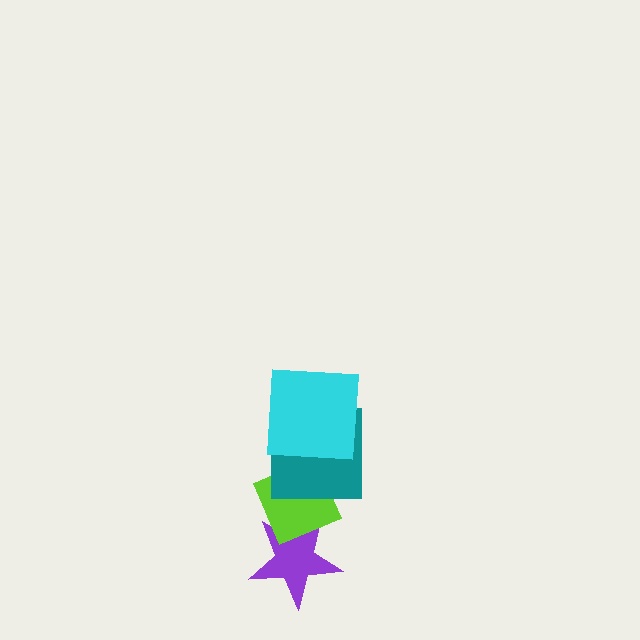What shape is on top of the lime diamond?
The teal square is on top of the lime diamond.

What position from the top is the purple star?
The purple star is 4th from the top.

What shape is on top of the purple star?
The lime diamond is on top of the purple star.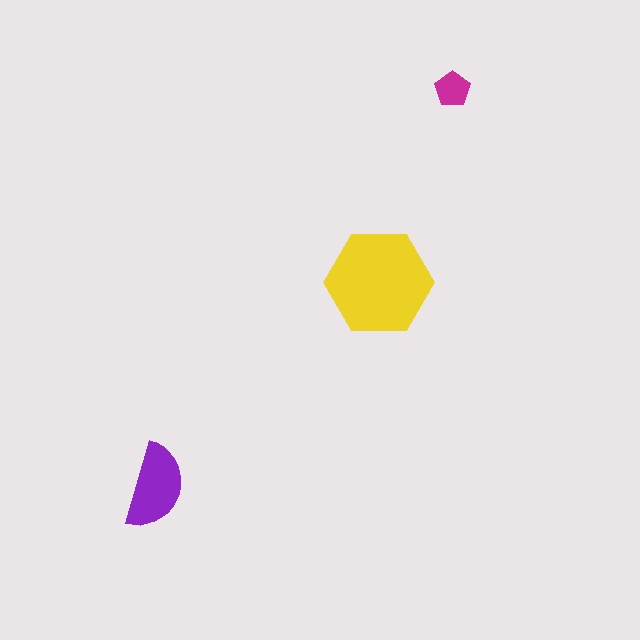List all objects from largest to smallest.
The yellow hexagon, the purple semicircle, the magenta pentagon.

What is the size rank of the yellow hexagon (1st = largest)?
1st.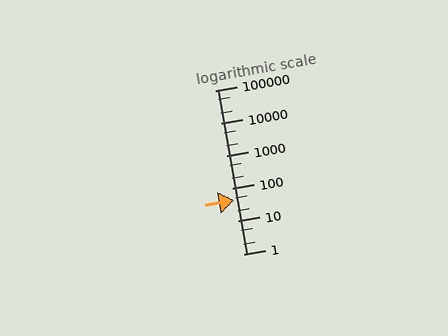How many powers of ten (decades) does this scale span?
The scale spans 5 decades, from 1 to 100000.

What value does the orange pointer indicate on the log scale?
The pointer indicates approximately 45.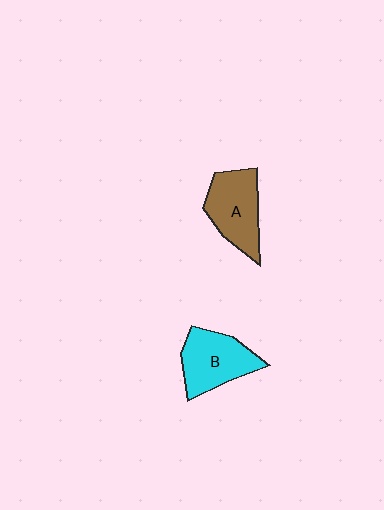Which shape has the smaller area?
Shape A (brown).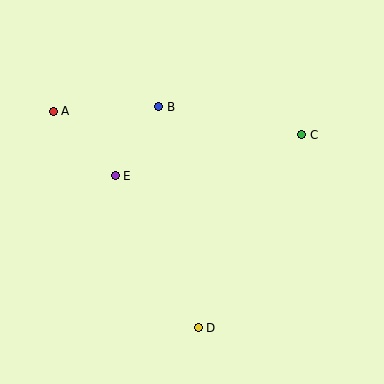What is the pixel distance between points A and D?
The distance between A and D is 260 pixels.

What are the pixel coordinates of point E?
Point E is at (115, 176).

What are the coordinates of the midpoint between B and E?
The midpoint between B and E is at (137, 141).